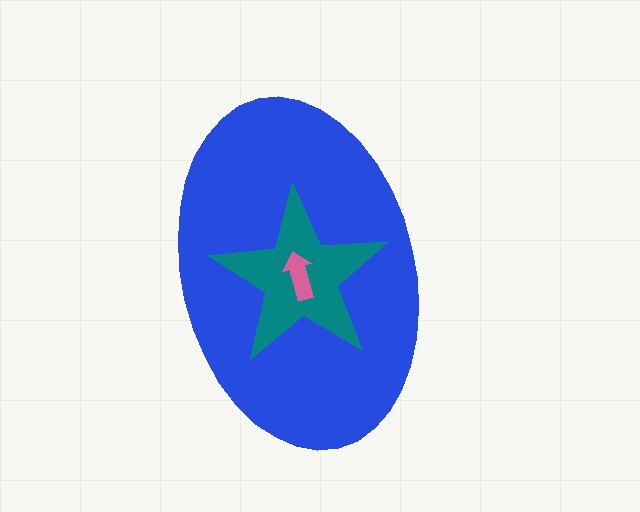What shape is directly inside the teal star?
The pink arrow.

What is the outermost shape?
The blue ellipse.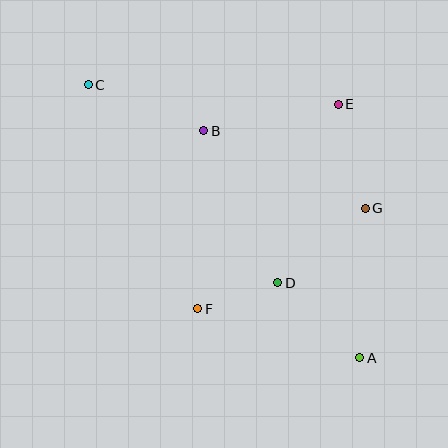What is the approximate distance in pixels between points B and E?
The distance between B and E is approximately 137 pixels.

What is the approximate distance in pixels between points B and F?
The distance between B and F is approximately 178 pixels.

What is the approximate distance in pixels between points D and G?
The distance between D and G is approximately 115 pixels.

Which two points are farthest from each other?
Points A and C are farthest from each other.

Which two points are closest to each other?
Points D and F are closest to each other.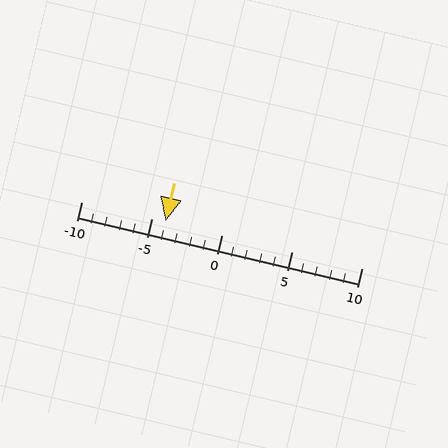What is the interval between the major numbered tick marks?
The major tick marks are spaced 5 units apart.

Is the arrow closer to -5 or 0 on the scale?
The arrow is closer to -5.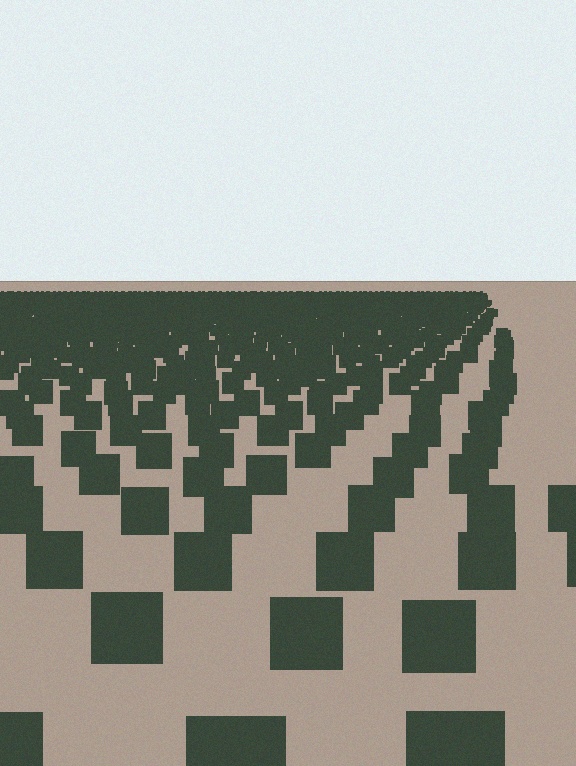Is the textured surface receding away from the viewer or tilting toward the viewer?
The surface is receding away from the viewer. Texture elements get smaller and denser toward the top.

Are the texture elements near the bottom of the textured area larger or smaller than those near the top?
Larger. Near the bottom, elements are closer to the viewer and appear at a bigger on-screen size.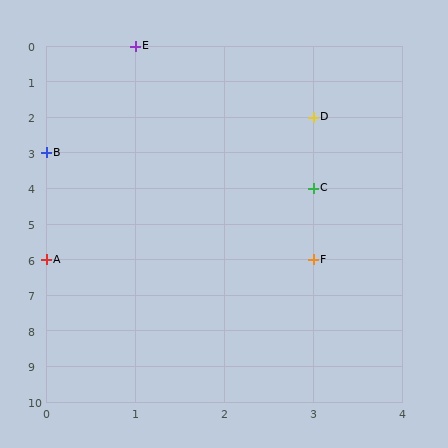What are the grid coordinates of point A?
Point A is at grid coordinates (0, 6).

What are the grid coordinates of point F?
Point F is at grid coordinates (3, 6).